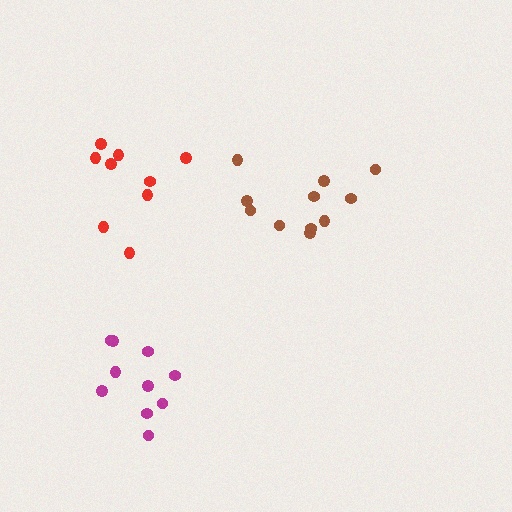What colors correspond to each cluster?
The clusters are colored: red, magenta, brown.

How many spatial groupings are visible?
There are 3 spatial groupings.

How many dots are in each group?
Group 1: 9 dots, Group 2: 10 dots, Group 3: 11 dots (30 total).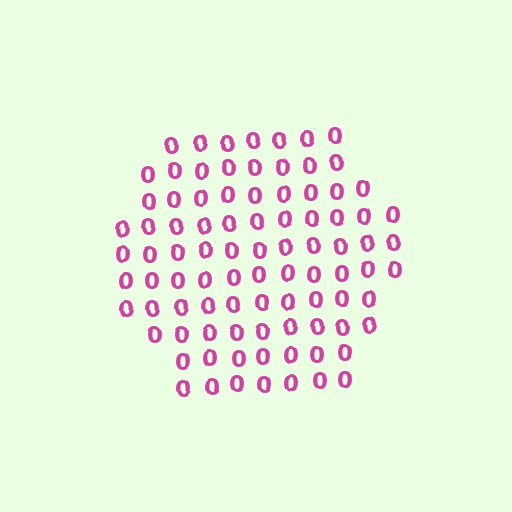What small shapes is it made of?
It is made of small digit 0's.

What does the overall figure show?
The overall figure shows a hexagon.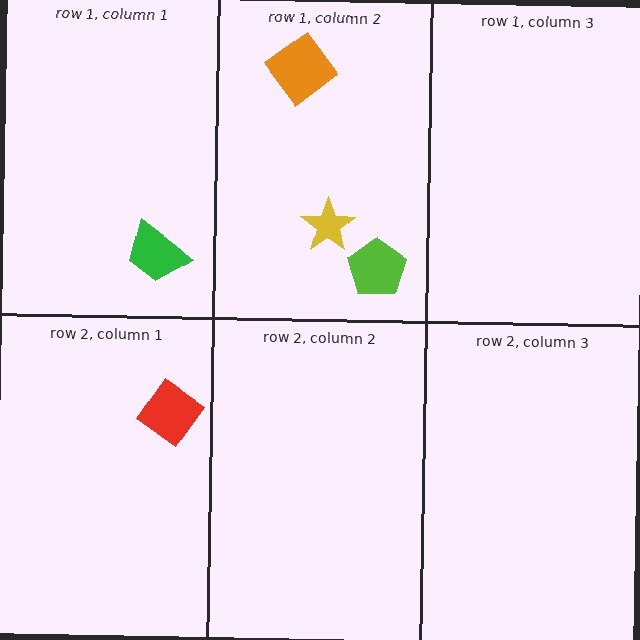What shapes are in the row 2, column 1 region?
The red diamond.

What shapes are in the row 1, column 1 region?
The green trapezoid.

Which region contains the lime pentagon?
The row 1, column 2 region.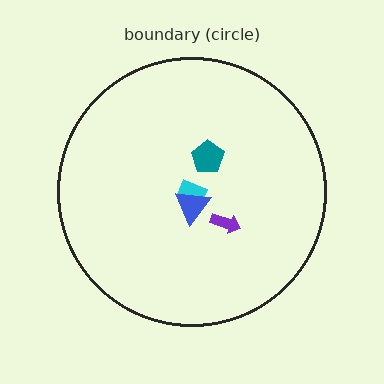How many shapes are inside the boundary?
4 inside, 0 outside.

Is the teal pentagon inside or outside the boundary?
Inside.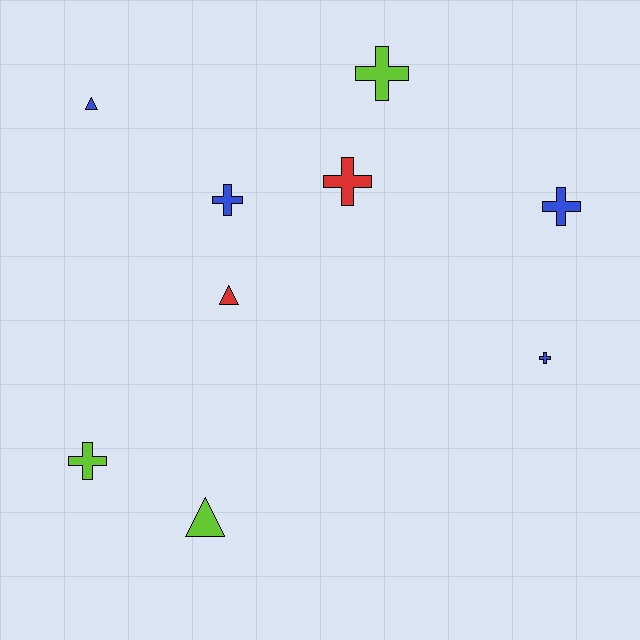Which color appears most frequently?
Blue, with 4 objects.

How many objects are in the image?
There are 9 objects.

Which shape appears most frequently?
Cross, with 6 objects.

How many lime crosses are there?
There are 2 lime crosses.